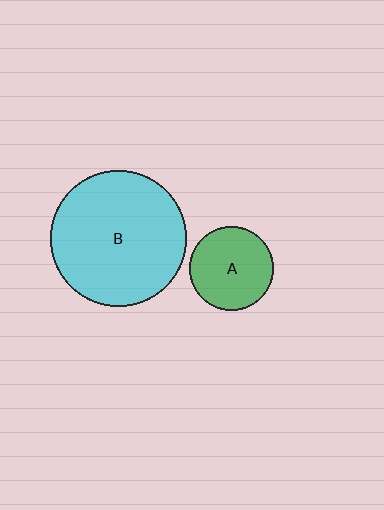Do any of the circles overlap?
No, none of the circles overlap.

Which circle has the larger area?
Circle B (cyan).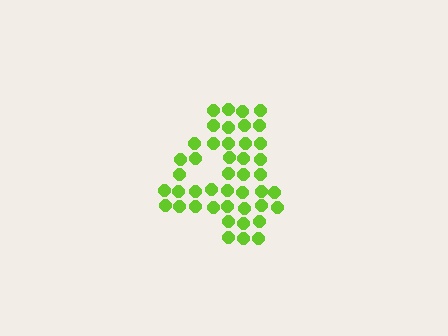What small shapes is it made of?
It is made of small circles.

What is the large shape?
The large shape is the digit 4.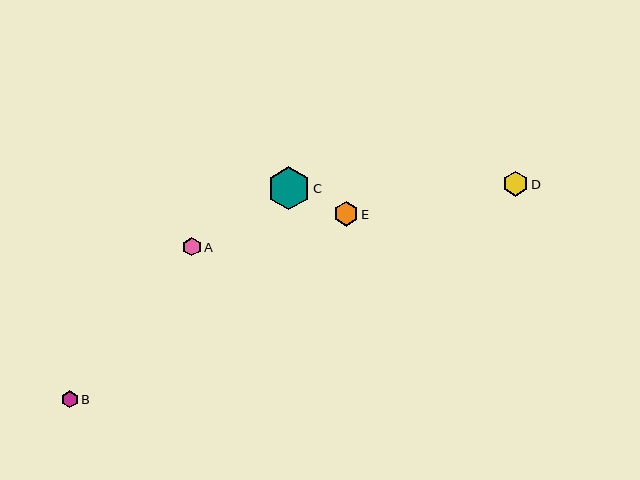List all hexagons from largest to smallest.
From largest to smallest: C, D, E, A, B.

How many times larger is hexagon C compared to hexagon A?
Hexagon C is approximately 2.3 times the size of hexagon A.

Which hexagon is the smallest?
Hexagon B is the smallest with a size of approximately 17 pixels.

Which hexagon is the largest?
Hexagon C is the largest with a size of approximately 43 pixels.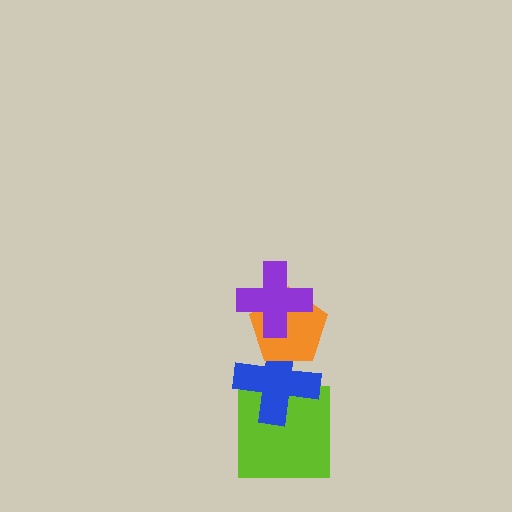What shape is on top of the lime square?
The blue cross is on top of the lime square.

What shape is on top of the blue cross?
The orange pentagon is on top of the blue cross.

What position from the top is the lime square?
The lime square is 4th from the top.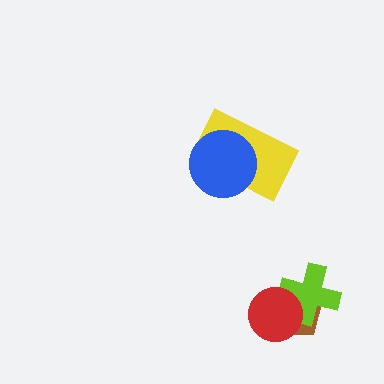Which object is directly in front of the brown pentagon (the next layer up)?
The lime cross is directly in front of the brown pentagon.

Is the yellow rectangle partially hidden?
Yes, it is partially covered by another shape.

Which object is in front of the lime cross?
The red circle is in front of the lime cross.